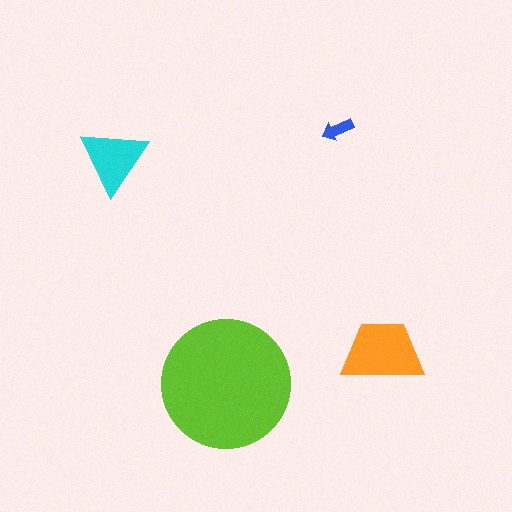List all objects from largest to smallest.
The lime circle, the orange trapezoid, the cyan triangle, the blue arrow.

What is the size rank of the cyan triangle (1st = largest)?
3rd.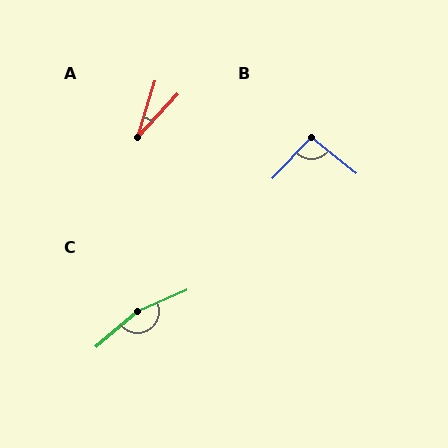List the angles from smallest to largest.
A (26°), B (95°), C (163°).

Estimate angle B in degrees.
Approximately 95 degrees.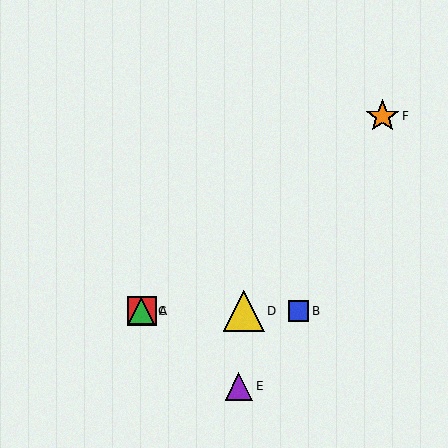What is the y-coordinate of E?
Object E is at y≈386.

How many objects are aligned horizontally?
4 objects (A, B, C, D) are aligned horizontally.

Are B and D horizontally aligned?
Yes, both are at y≈311.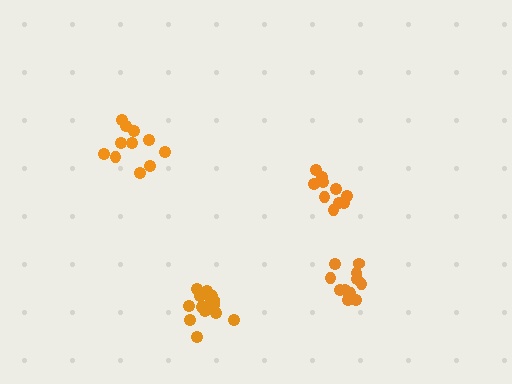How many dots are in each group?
Group 1: 11 dots, Group 2: 11 dots, Group 3: 10 dots, Group 4: 15 dots (47 total).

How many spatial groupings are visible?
There are 4 spatial groupings.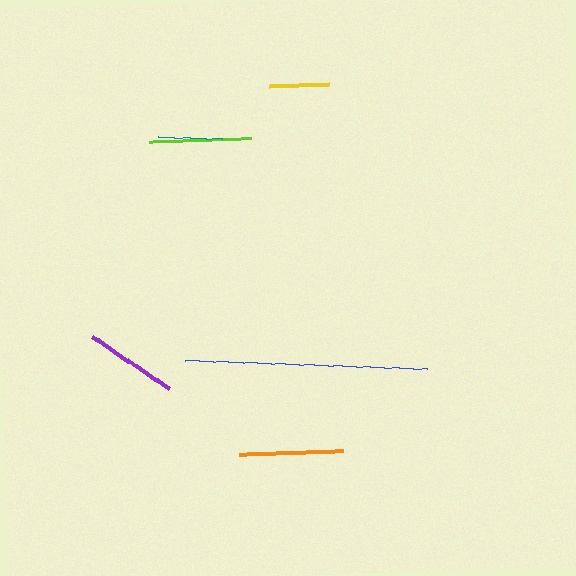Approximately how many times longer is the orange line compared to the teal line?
The orange line is approximately 1.6 times the length of the teal line.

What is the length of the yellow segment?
The yellow segment is approximately 60 pixels long.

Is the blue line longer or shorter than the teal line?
The blue line is longer than the teal line.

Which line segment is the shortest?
The yellow line is the shortest at approximately 60 pixels.